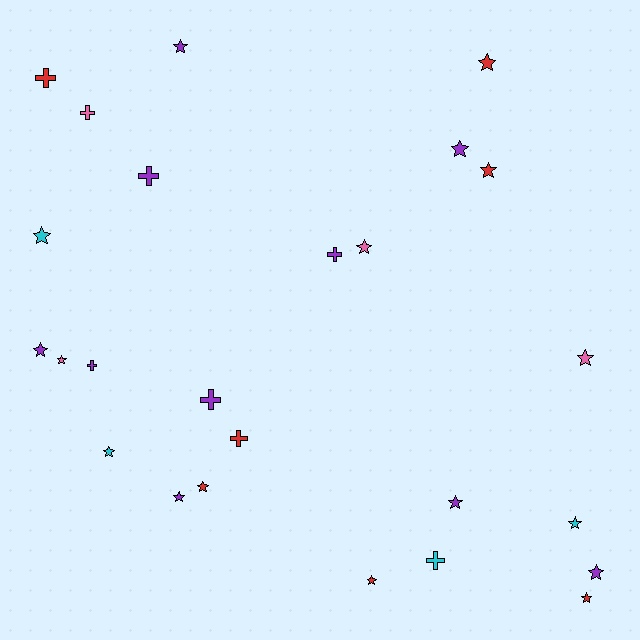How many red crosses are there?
There are 2 red crosses.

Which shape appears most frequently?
Star, with 17 objects.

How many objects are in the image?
There are 25 objects.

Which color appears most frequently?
Purple, with 10 objects.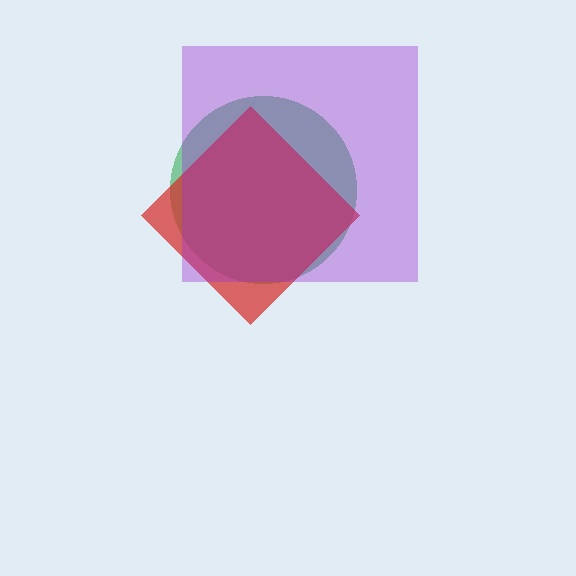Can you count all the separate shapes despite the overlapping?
Yes, there are 3 separate shapes.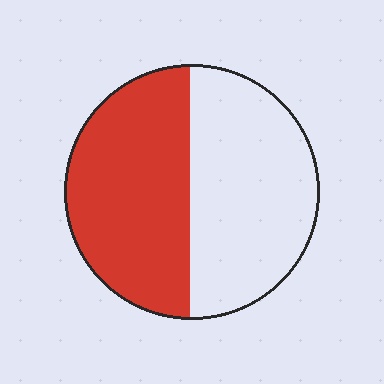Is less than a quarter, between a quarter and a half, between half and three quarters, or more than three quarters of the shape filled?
Between a quarter and a half.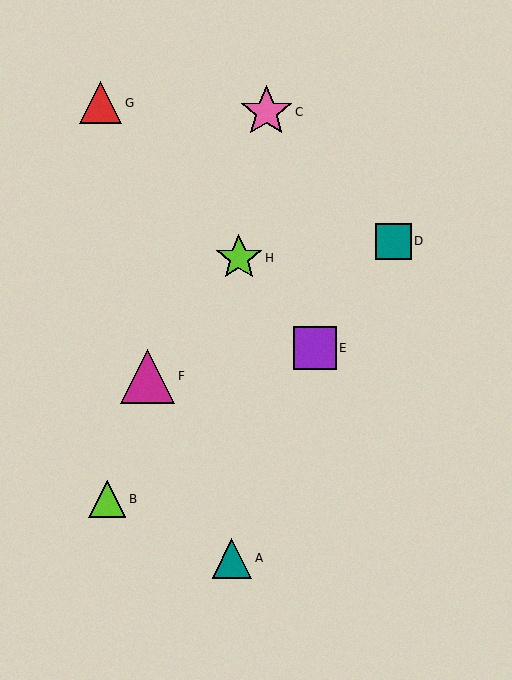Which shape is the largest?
The magenta triangle (labeled F) is the largest.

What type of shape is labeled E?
Shape E is a purple square.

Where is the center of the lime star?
The center of the lime star is at (239, 258).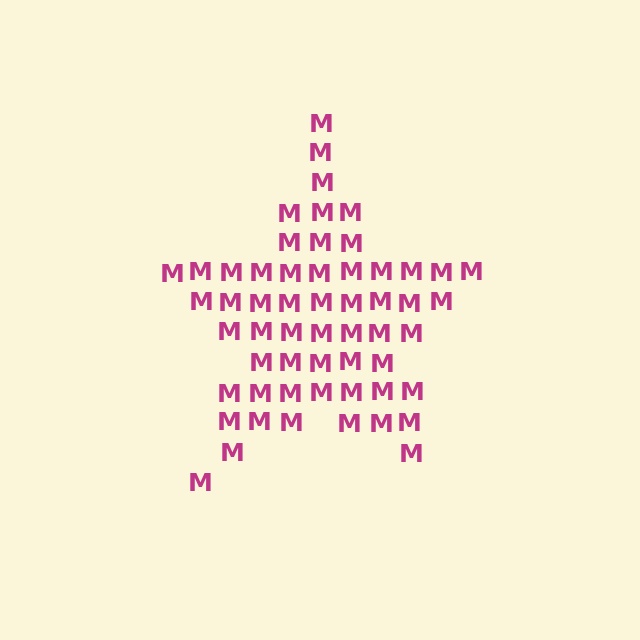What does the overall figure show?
The overall figure shows a star.